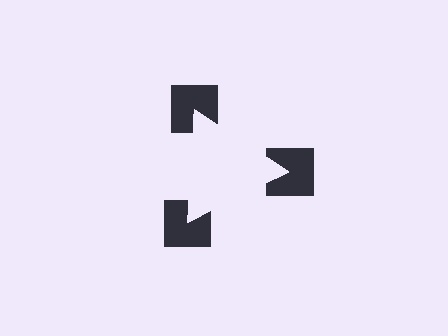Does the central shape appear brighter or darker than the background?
It typically appears slightly brighter than the background, even though no actual brightness change is drawn.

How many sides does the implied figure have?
3 sides.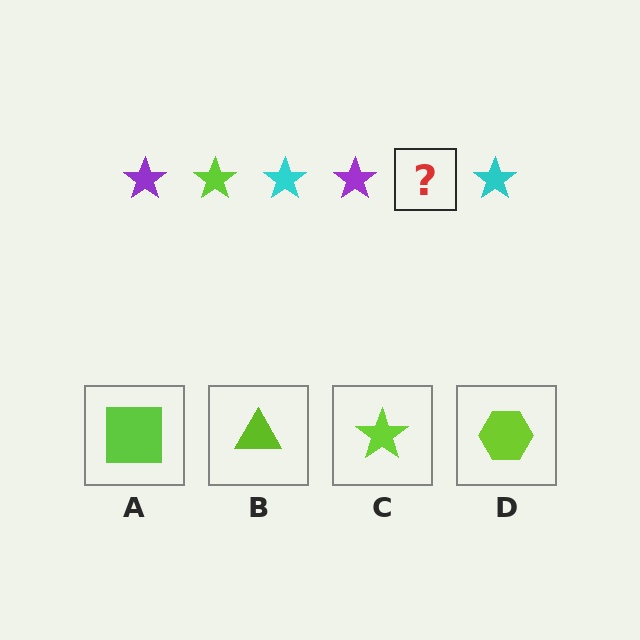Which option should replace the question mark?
Option C.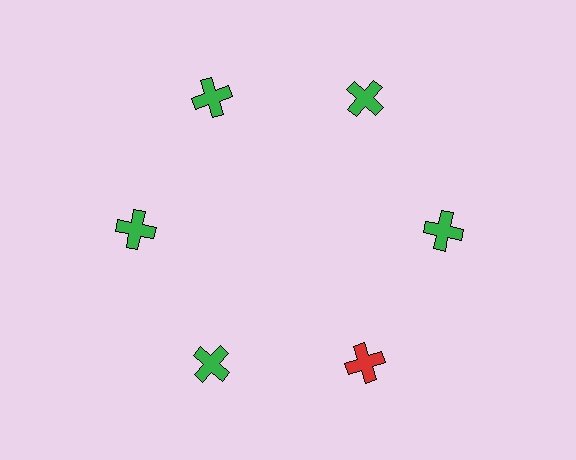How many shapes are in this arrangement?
There are 6 shapes arranged in a ring pattern.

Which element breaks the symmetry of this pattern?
The red cross at roughly the 5 o'clock position breaks the symmetry. All other shapes are green crosses.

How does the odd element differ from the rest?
It has a different color: red instead of green.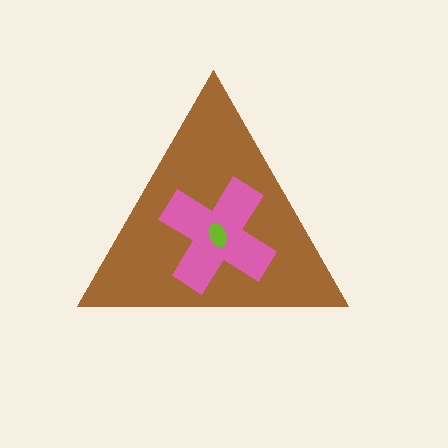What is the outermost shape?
The brown triangle.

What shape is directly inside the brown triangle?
The pink cross.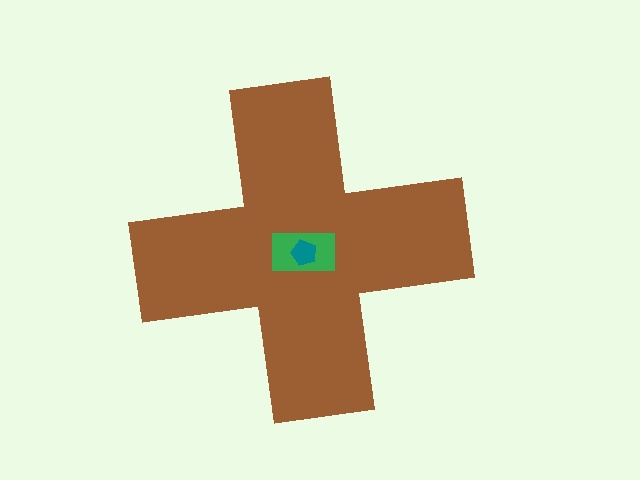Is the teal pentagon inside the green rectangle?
Yes.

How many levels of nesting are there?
3.